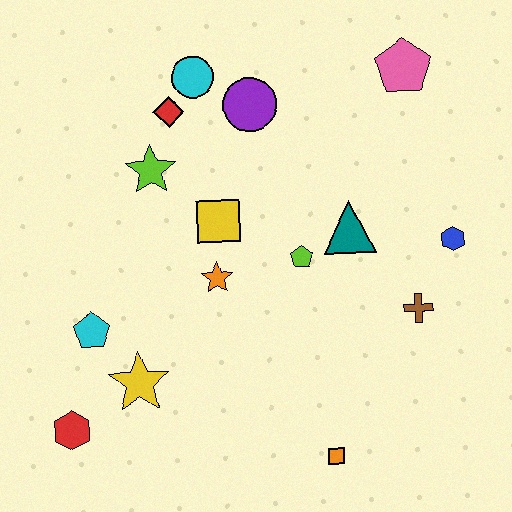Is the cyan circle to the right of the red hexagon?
Yes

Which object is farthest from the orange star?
The pink pentagon is farthest from the orange star.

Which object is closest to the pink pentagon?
The purple circle is closest to the pink pentagon.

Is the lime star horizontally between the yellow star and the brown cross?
Yes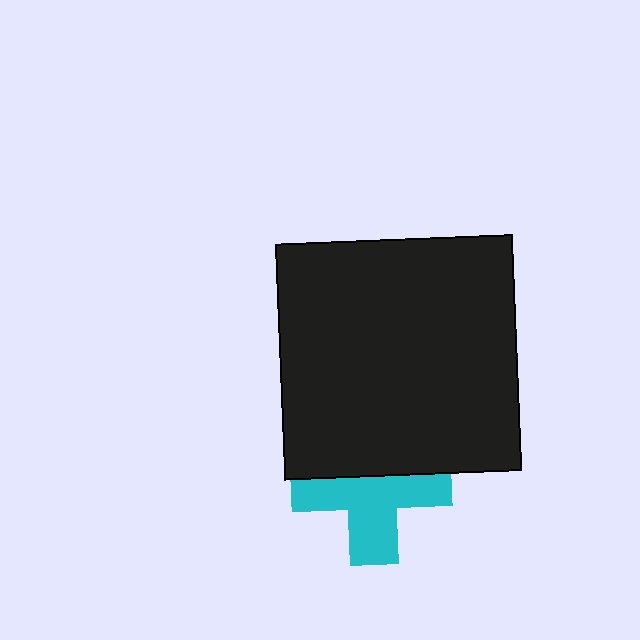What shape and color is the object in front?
The object in front is a black square.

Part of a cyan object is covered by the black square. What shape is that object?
It is a cross.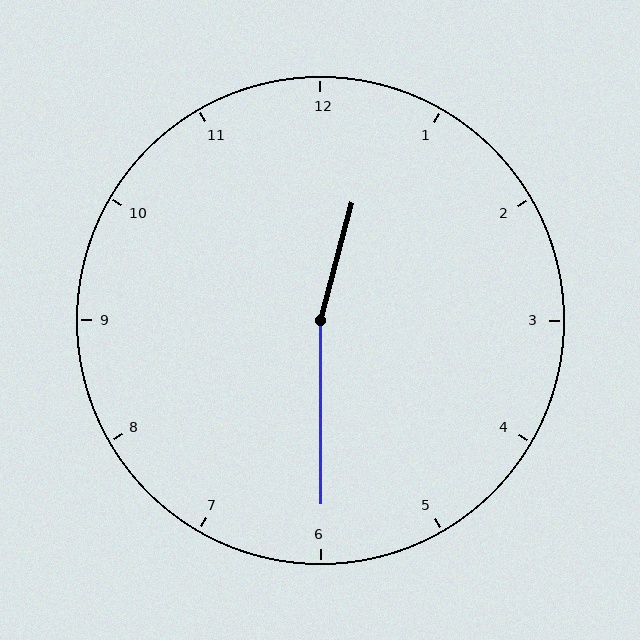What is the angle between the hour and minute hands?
Approximately 165 degrees.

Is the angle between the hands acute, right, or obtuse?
It is obtuse.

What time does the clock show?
12:30.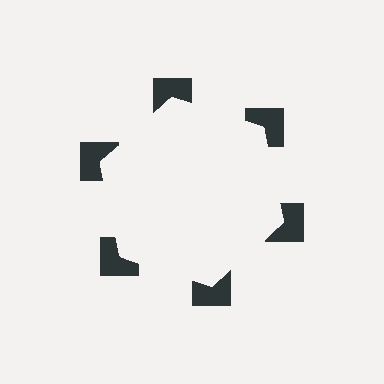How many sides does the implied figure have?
6 sides.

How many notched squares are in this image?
There are 6 — one at each vertex of the illusory hexagon.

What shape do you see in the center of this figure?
An illusory hexagon — its edges are inferred from the aligned wedge cuts in the notched squares, not physically drawn.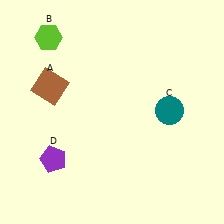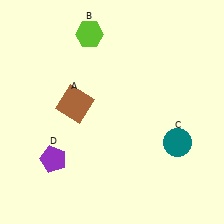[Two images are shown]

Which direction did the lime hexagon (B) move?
The lime hexagon (B) moved right.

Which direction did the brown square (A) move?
The brown square (A) moved right.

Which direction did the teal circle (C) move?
The teal circle (C) moved down.